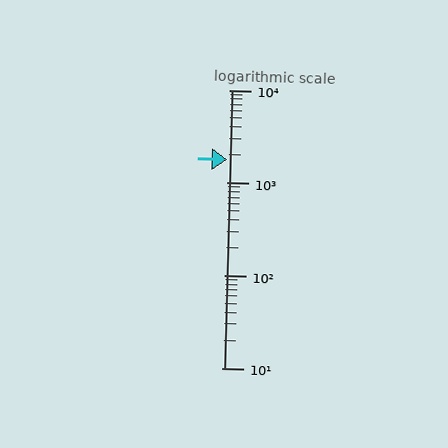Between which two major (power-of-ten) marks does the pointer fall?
The pointer is between 1000 and 10000.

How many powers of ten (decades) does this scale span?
The scale spans 3 decades, from 10 to 10000.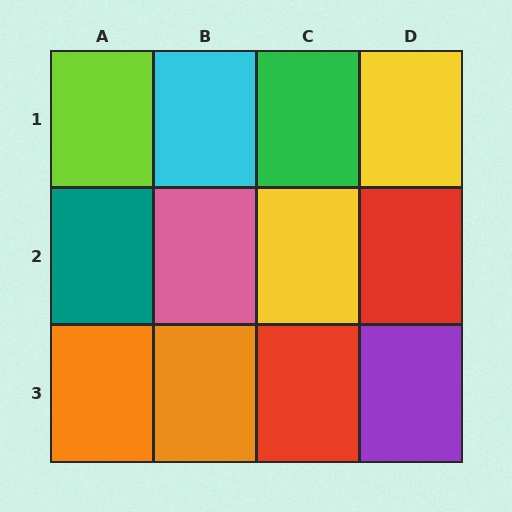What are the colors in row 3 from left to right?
Orange, orange, red, purple.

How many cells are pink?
1 cell is pink.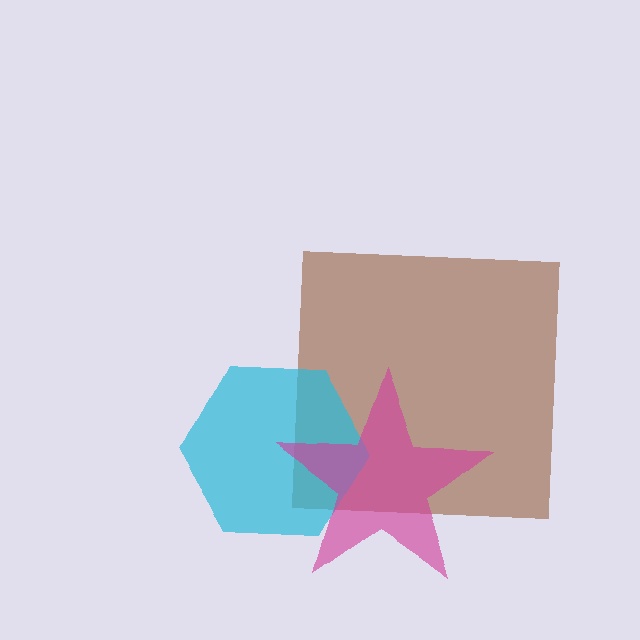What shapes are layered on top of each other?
The layered shapes are: a brown square, a cyan hexagon, a magenta star.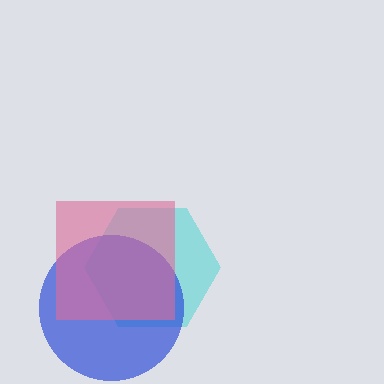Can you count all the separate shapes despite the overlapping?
Yes, there are 3 separate shapes.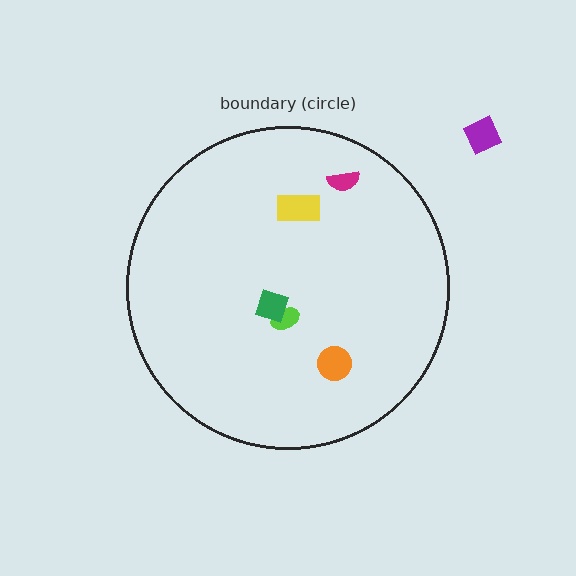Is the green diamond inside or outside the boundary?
Inside.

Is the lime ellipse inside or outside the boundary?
Inside.